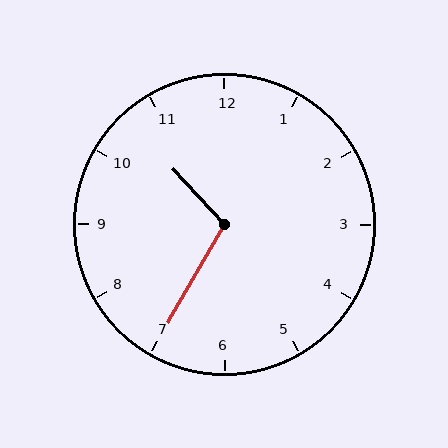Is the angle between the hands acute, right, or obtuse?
It is obtuse.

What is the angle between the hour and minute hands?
Approximately 108 degrees.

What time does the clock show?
10:35.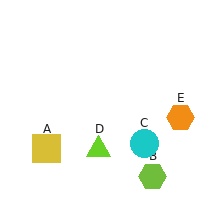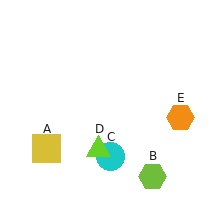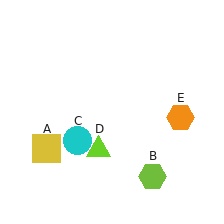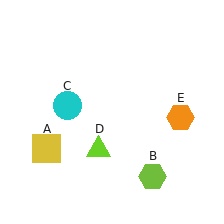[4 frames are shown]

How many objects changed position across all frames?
1 object changed position: cyan circle (object C).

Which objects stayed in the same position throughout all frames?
Yellow square (object A) and lime hexagon (object B) and lime triangle (object D) and orange hexagon (object E) remained stationary.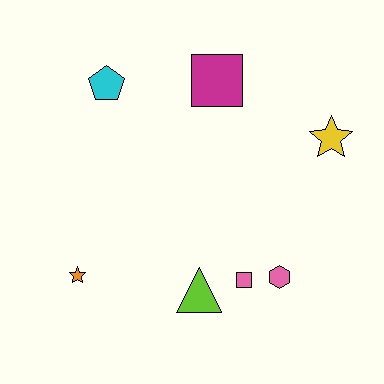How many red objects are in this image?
There are no red objects.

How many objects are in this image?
There are 7 objects.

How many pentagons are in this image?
There is 1 pentagon.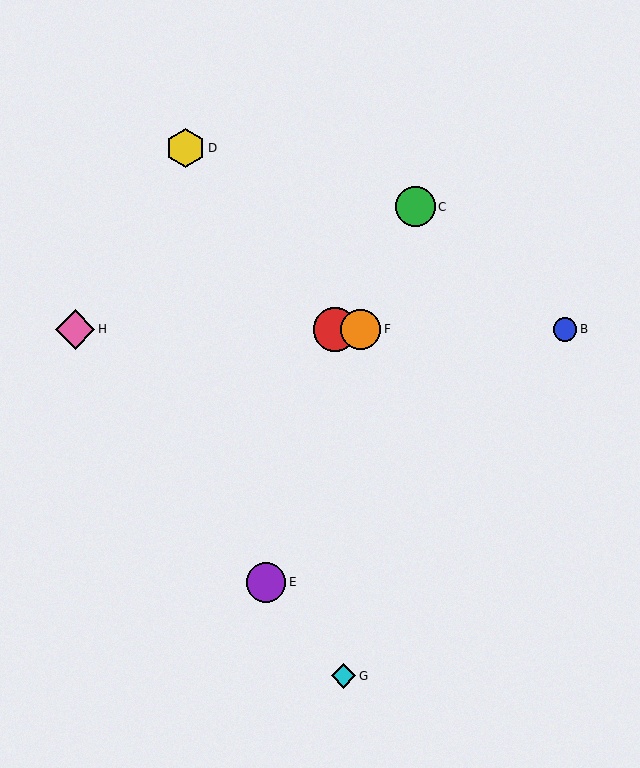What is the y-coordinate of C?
Object C is at y≈207.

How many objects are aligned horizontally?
4 objects (A, B, F, H) are aligned horizontally.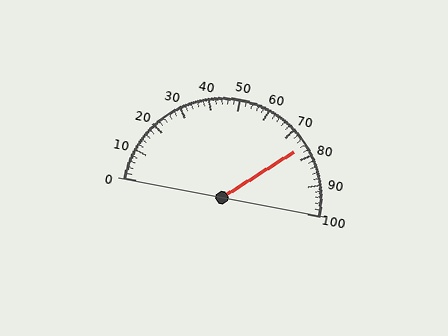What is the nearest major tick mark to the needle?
The nearest major tick mark is 80.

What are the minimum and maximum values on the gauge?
The gauge ranges from 0 to 100.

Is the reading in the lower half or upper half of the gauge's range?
The reading is in the upper half of the range (0 to 100).